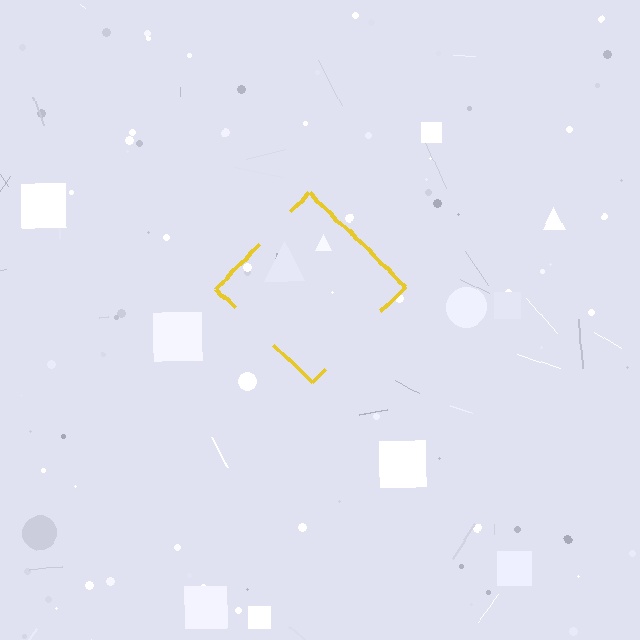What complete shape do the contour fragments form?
The contour fragments form a diamond.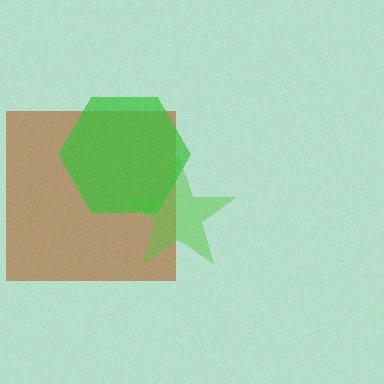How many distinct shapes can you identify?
There are 3 distinct shapes: a brown square, a lime star, a green hexagon.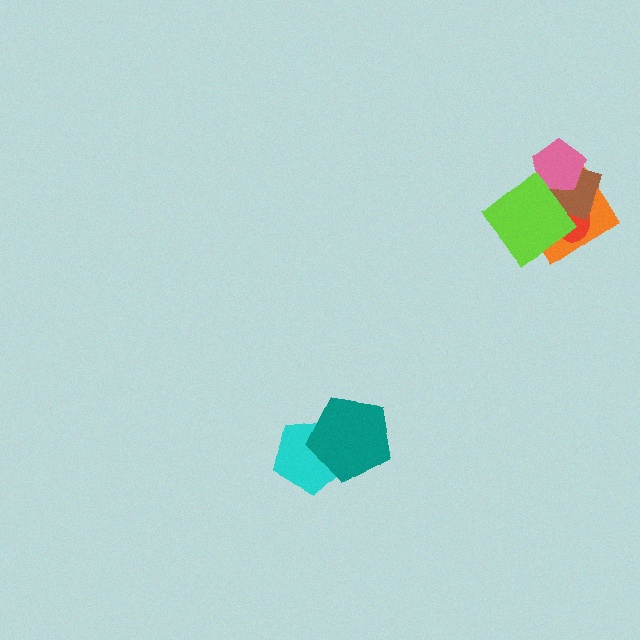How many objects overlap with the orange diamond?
4 objects overlap with the orange diamond.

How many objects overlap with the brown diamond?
4 objects overlap with the brown diamond.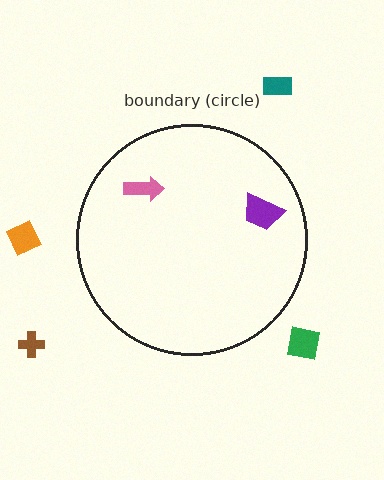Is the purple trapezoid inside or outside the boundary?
Inside.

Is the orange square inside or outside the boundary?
Outside.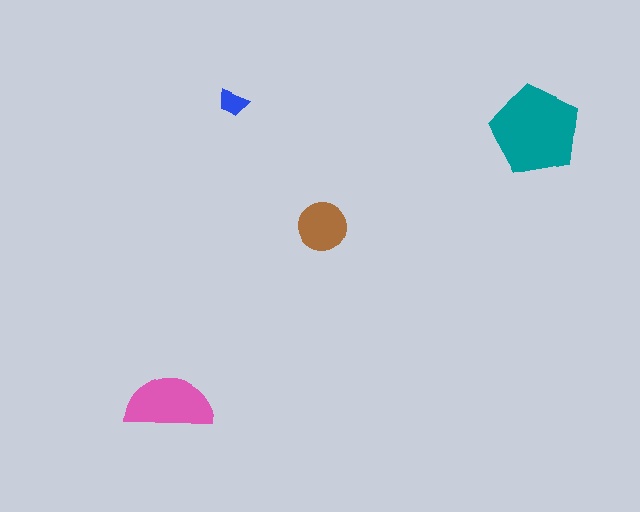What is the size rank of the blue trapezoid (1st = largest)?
4th.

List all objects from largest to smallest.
The teal pentagon, the pink semicircle, the brown circle, the blue trapezoid.